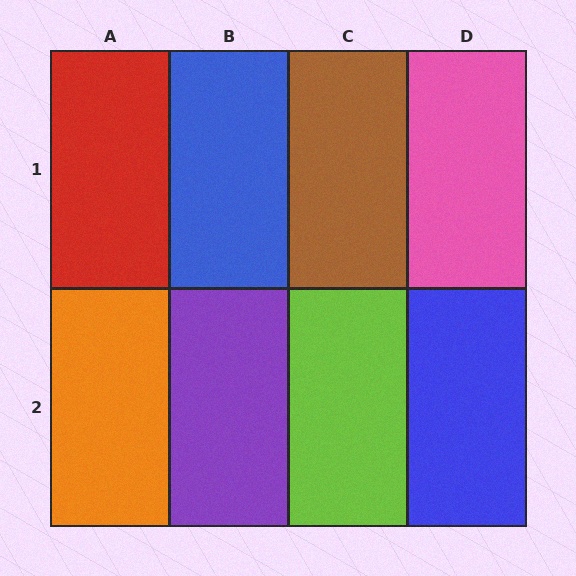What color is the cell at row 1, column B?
Blue.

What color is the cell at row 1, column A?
Red.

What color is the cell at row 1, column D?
Pink.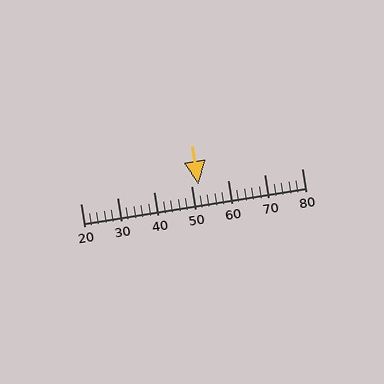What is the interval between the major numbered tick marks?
The major tick marks are spaced 10 units apart.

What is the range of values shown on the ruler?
The ruler shows values from 20 to 80.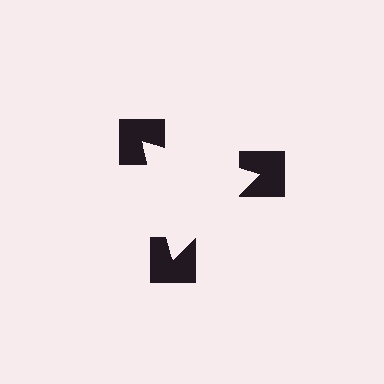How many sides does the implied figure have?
3 sides.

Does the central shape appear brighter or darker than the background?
It typically appears slightly brighter than the background, even though no actual brightness change is drawn.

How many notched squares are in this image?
There are 3 — one at each vertex of the illusory triangle.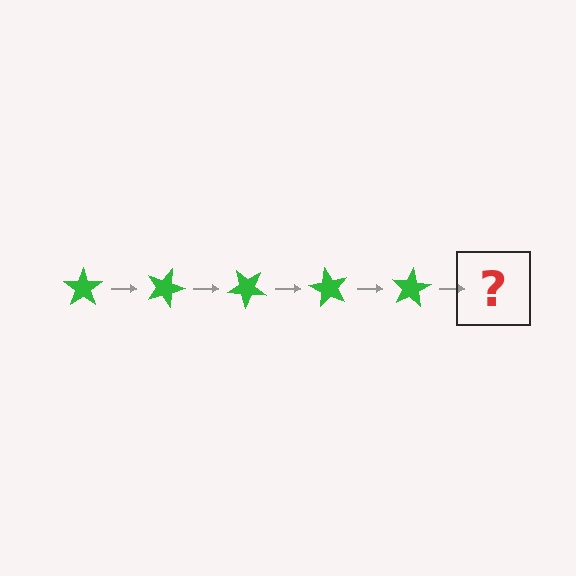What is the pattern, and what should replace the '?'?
The pattern is that the star rotates 20 degrees each step. The '?' should be a green star rotated 100 degrees.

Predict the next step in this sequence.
The next step is a green star rotated 100 degrees.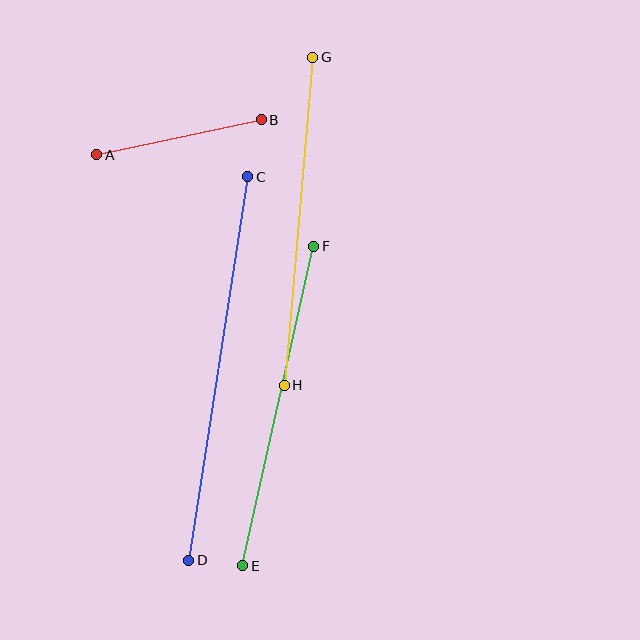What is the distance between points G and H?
The distance is approximately 329 pixels.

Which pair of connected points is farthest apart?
Points C and D are farthest apart.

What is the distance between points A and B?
The distance is approximately 168 pixels.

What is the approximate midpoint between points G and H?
The midpoint is at approximately (299, 221) pixels.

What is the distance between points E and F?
The distance is approximately 327 pixels.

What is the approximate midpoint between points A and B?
The midpoint is at approximately (179, 137) pixels.